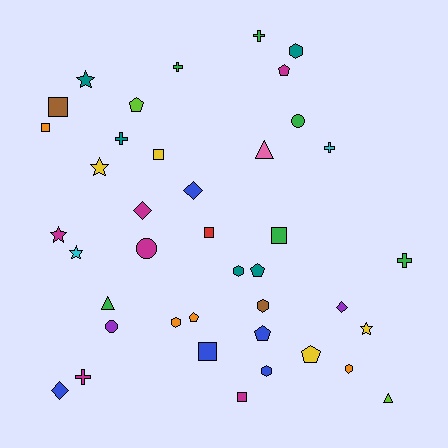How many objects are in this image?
There are 40 objects.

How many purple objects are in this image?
There are 2 purple objects.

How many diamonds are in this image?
There are 4 diamonds.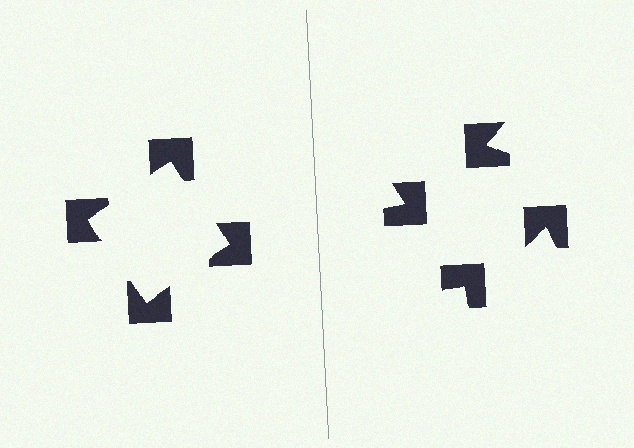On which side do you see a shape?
An illusory square appears on the left side. On the right side the wedge cuts are rotated, so no coherent shape forms.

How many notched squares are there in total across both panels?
8 — 4 on each side.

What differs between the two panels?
The notched squares are positioned identically on both sides; only the wedge orientations differ. On the left they align to a square; on the right they are misaligned.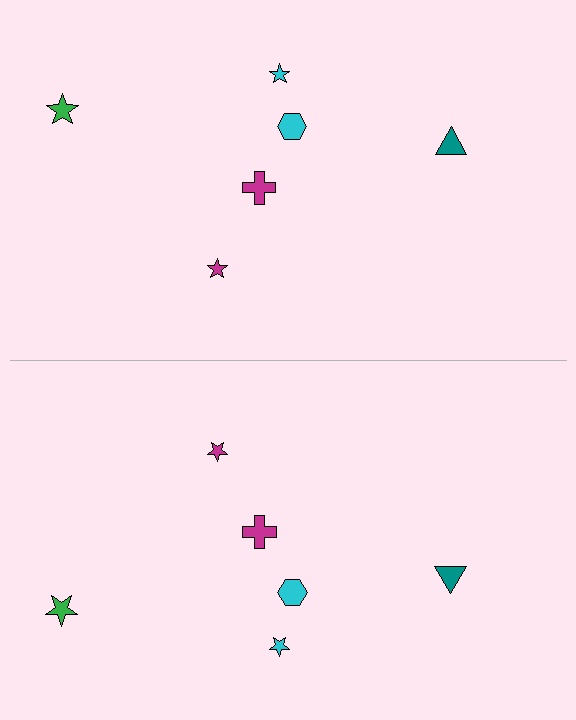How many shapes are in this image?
There are 12 shapes in this image.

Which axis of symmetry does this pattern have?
The pattern has a horizontal axis of symmetry running through the center of the image.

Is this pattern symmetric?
Yes, this pattern has bilateral (reflection) symmetry.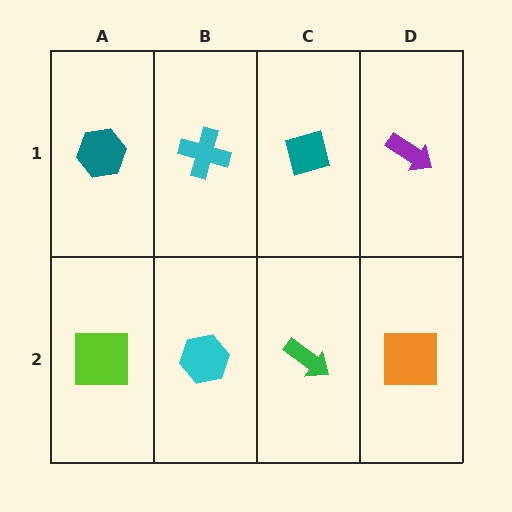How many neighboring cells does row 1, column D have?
2.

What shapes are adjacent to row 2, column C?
A teal diamond (row 1, column C), a cyan hexagon (row 2, column B), an orange square (row 2, column D).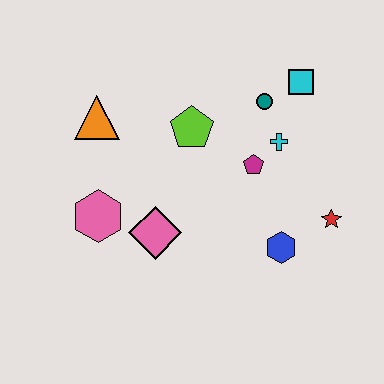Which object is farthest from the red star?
The orange triangle is farthest from the red star.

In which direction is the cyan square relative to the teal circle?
The cyan square is to the right of the teal circle.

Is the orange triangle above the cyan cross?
Yes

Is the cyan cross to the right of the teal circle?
Yes